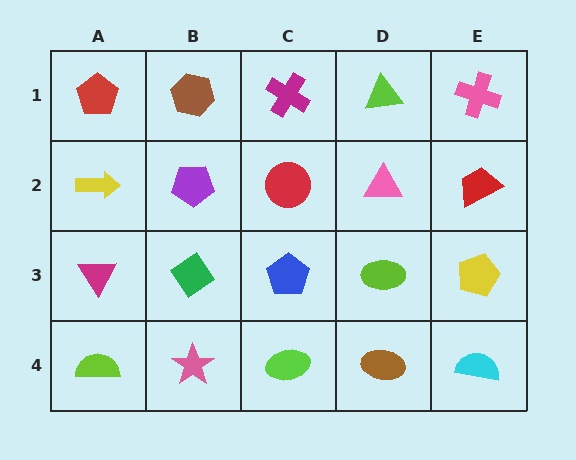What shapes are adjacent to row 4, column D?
A lime ellipse (row 3, column D), a lime ellipse (row 4, column C), a cyan semicircle (row 4, column E).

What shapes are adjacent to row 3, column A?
A yellow arrow (row 2, column A), a lime semicircle (row 4, column A), a green diamond (row 3, column B).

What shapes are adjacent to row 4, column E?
A yellow pentagon (row 3, column E), a brown ellipse (row 4, column D).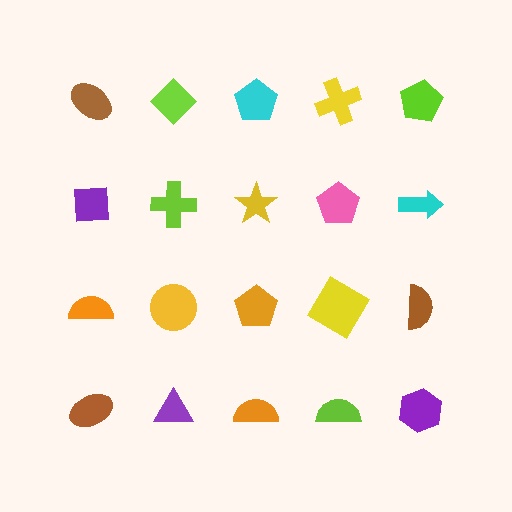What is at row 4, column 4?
A lime semicircle.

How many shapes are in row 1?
5 shapes.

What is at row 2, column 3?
A yellow star.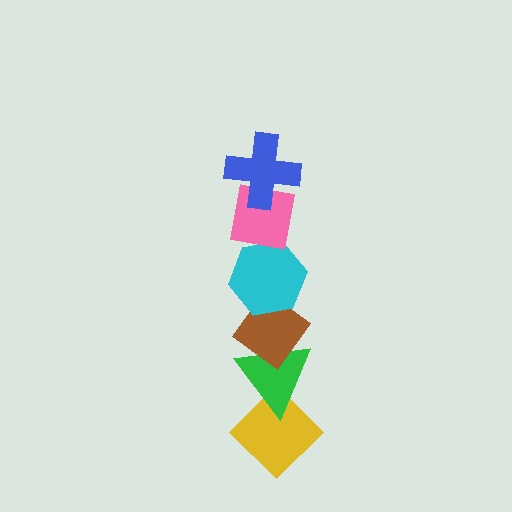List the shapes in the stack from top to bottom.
From top to bottom: the blue cross, the pink square, the cyan hexagon, the brown diamond, the green triangle, the yellow diamond.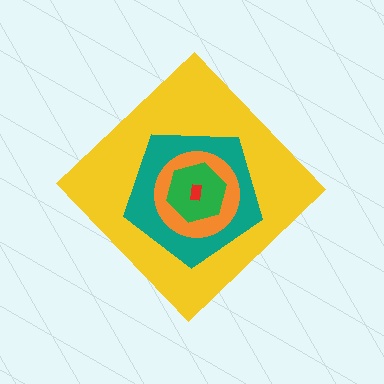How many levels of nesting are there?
5.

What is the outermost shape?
The yellow diamond.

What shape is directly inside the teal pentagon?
The orange circle.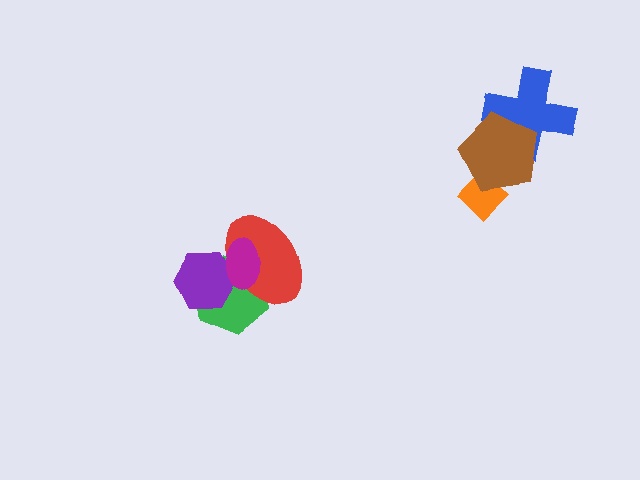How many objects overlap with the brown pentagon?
2 objects overlap with the brown pentagon.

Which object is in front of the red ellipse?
The magenta ellipse is in front of the red ellipse.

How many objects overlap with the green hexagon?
3 objects overlap with the green hexagon.